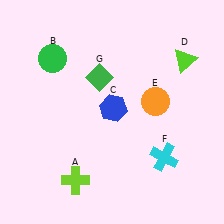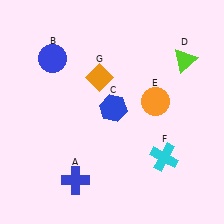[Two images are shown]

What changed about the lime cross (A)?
In Image 1, A is lime. In Image 2, it changed to blue.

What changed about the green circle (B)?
In Image 1, B is green. In Image 2, it changed to blue.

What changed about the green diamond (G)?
In Image 1, G is green. In Image 2, it changed to orange.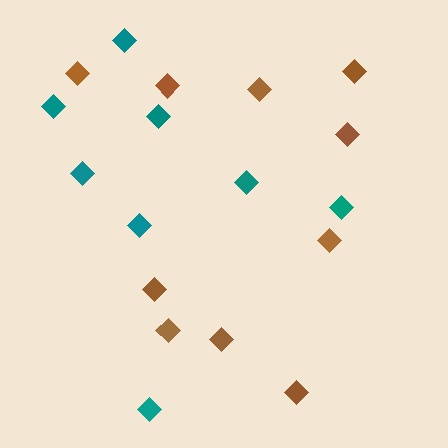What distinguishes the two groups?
There are 2 groups: one group of brown diamonds (10) and one group of teal diamonds (8).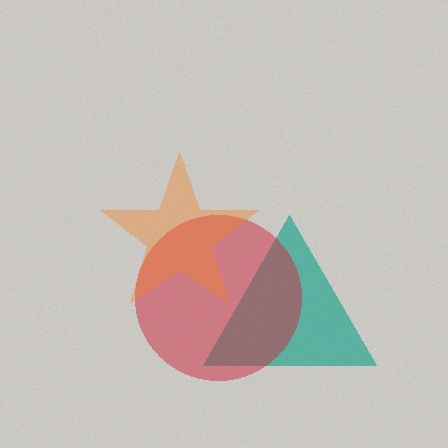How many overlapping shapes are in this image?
There are 3 overlapping shapes in the image.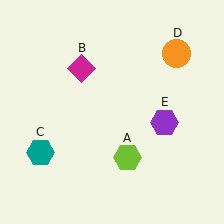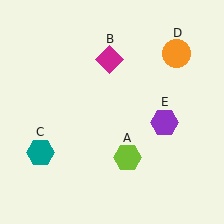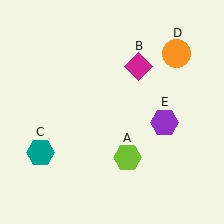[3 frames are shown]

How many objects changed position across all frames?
1 object changed position: magenta diamond (object B).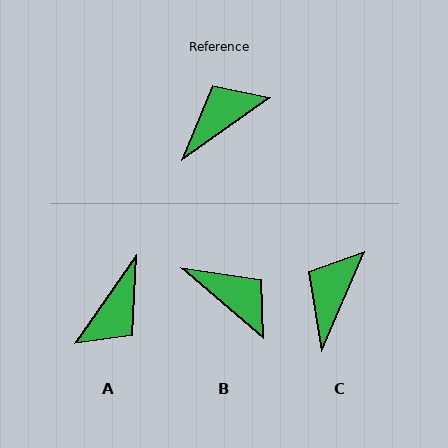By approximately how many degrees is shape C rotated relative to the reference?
Approximately 31 degrees counter-clockwise.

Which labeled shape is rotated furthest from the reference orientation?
A, about 160 degrees away.